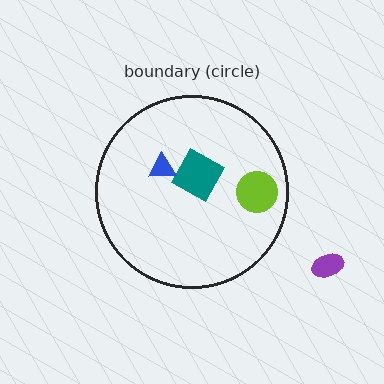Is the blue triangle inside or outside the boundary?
Inside.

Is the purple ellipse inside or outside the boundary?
Outside.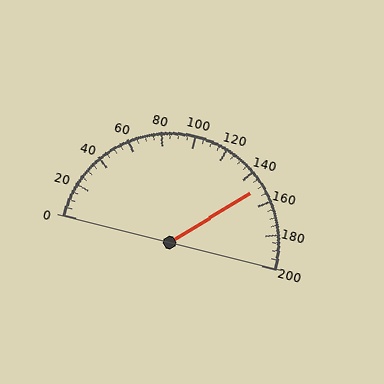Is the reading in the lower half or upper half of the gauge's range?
The reading is in the upper half of the range (0 to 200).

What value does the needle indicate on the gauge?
The needle indicates approximately 150.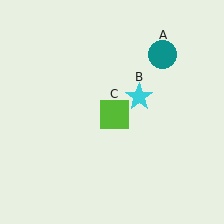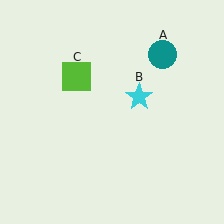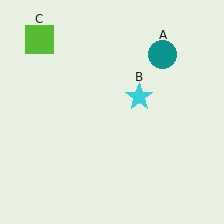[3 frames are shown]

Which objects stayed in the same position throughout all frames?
Teal circle (object A) and cyan star (object B) remained stationary.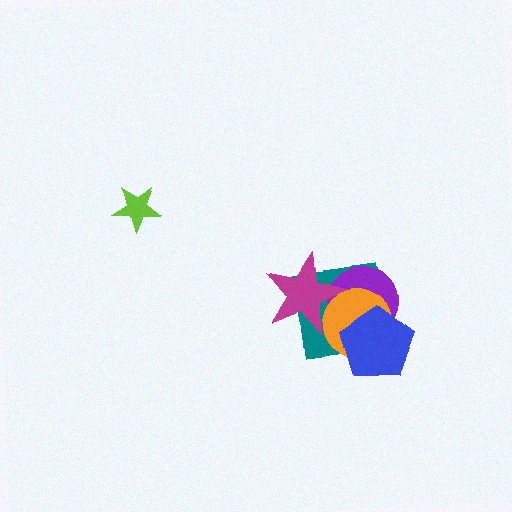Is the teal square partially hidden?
Yes, it is partially covered by another shape.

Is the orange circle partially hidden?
Yes, it is partially covered by another shape.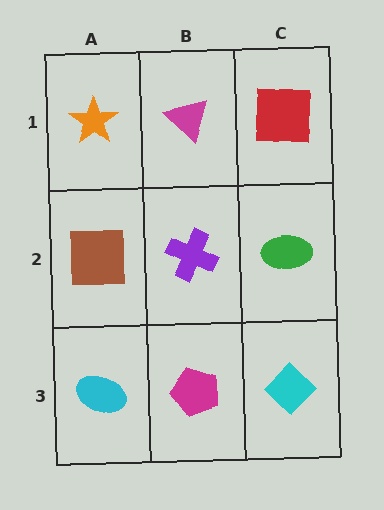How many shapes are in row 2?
3 shapes.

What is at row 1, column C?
A red square.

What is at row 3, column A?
A cyan ellipse.